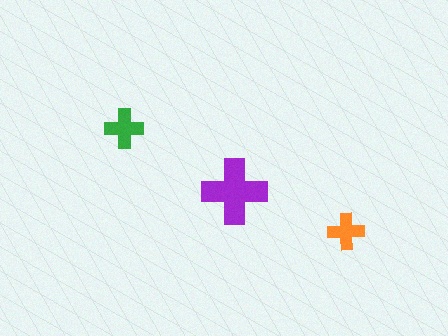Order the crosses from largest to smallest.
the purple one, the green one, the orange one.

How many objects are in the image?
There are 3 objects in the image.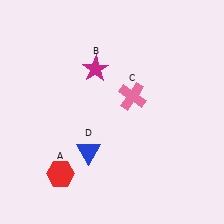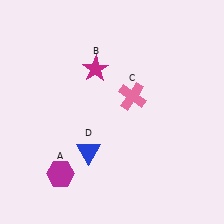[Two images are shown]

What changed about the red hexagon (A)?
In Image 1, A is red. In Image 2, it changed to magenta.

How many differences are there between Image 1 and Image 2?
There is 1 difference between the two images.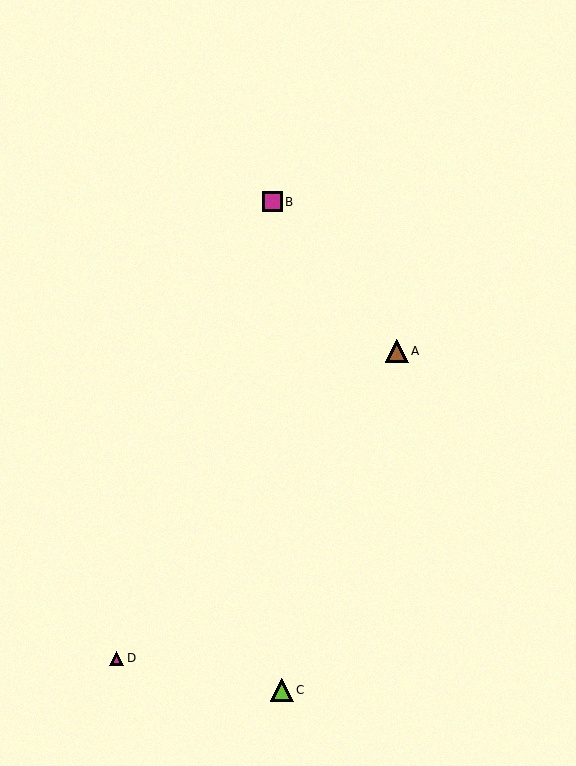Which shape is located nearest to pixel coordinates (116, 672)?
The magenta triangle (labeled D) at (117, 658) is nearest to that location.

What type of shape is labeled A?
Shape A is a brown triangle.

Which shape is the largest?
The lime triangle (labeled C) is the largest.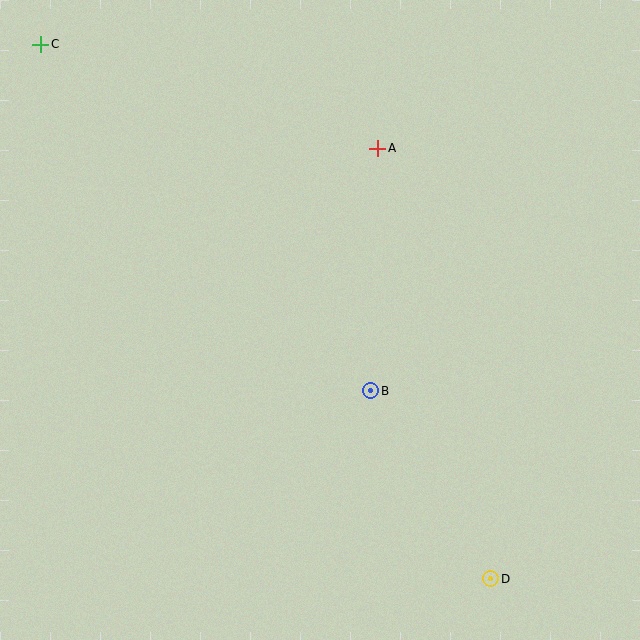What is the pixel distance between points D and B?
The distance between D and B is 223 pixels.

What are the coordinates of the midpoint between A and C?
The midpoint between A and C is at (209, 96).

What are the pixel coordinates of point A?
Point A is at (378, 148).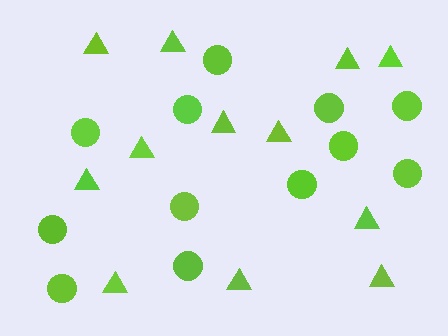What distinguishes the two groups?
There are 2 groups: one group of circles (12) and one group of triangles (12).